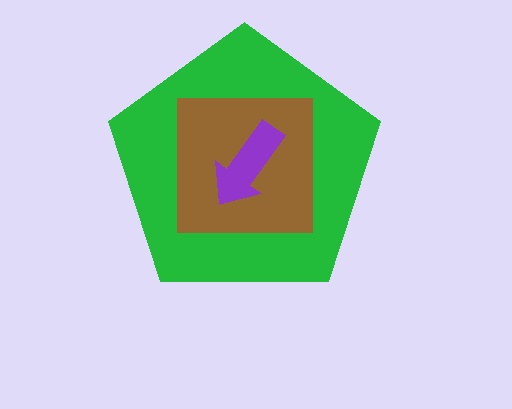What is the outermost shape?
The green pentagon.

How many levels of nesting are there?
3.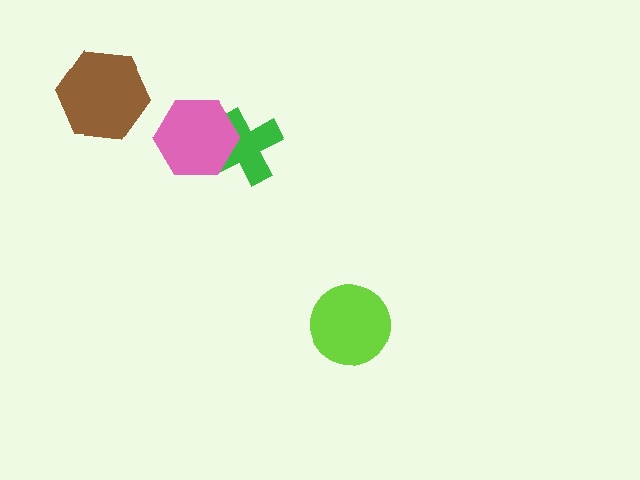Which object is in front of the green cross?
The pink hexagon is in front of the green cross.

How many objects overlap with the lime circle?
0 objects overlap with the lime circle.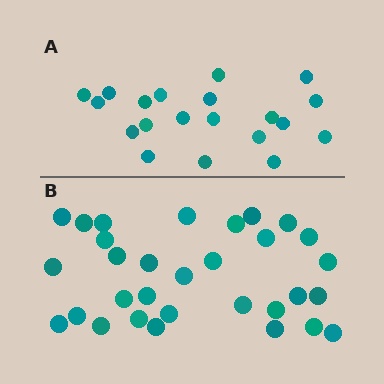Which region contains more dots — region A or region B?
Region B (the bottom region) has more dots.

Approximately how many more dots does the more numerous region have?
Region B has roughly 12 or so more dots than region A.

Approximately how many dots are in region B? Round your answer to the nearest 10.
About 30 dots. (The exact count is 31, which rounds to 30.)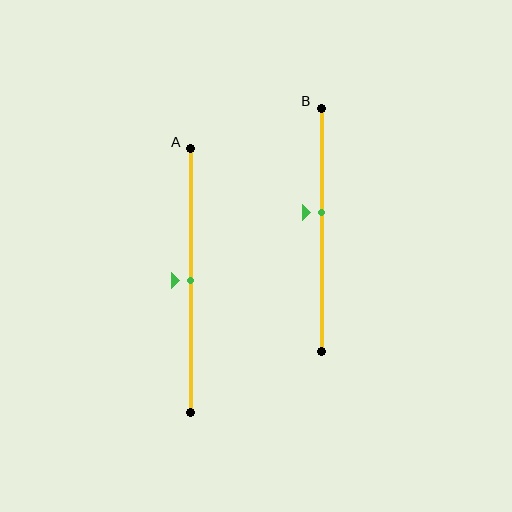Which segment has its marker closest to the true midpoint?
Segment A has its marker closest to the true midpoint.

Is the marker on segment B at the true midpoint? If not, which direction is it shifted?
No, the marker on segment B is shifted upward by about 7% of the segment length.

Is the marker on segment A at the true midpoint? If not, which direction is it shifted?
Yes, the marker on segment A is at the true midpoint.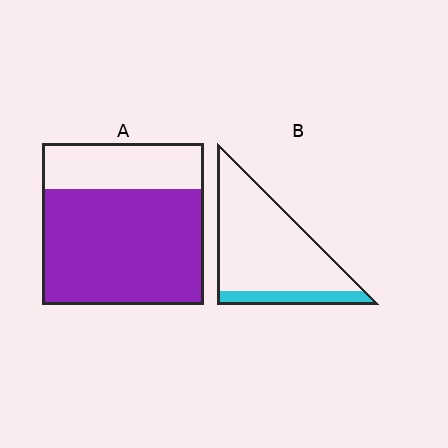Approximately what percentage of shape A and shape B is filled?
A is approximately 70% and B is approximately 15%.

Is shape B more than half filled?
No.